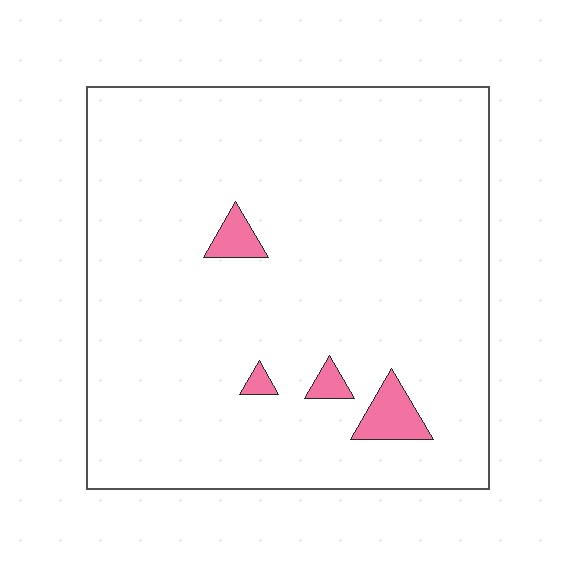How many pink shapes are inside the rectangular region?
4.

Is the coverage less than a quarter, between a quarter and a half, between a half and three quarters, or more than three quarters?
Less than a quarter.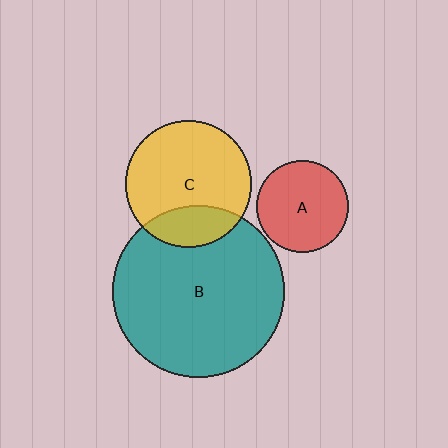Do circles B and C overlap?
Yes.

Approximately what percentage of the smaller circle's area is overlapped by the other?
Approximately 25%.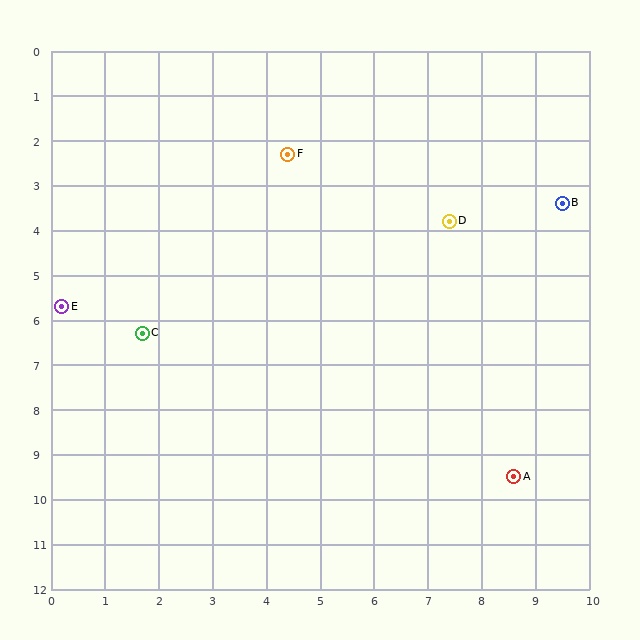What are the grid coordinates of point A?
Point A is at approximately (8.6, 9.5).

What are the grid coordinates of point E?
Point E is at approximately (0.2, 5.7).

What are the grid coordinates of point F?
Point F is at approximately (4.4, 2.3).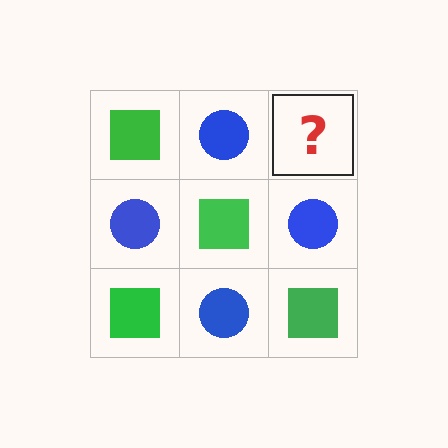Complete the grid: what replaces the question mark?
The question mark should be replaced with a green square.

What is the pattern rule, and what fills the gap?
The rule is that it alternates green square and blue circle in a checkerboard pattern. The gap should be filled with a green square.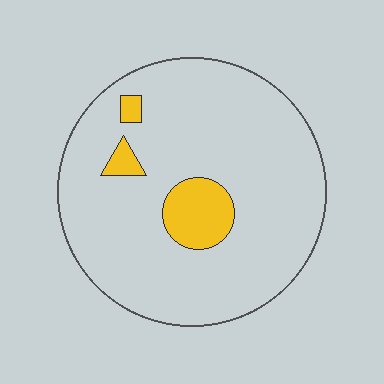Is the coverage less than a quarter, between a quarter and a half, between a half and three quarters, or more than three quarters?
Less than a quarter.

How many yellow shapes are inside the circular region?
3.